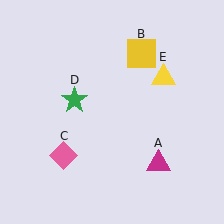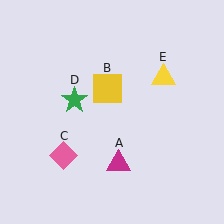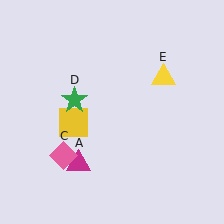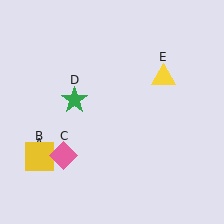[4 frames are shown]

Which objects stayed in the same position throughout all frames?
Pink diamond (object C) and green star (object D) and yellow triangle (object E) remained stationary.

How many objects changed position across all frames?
2 objects changed position: magenta triangle (object A), yellow square (object B).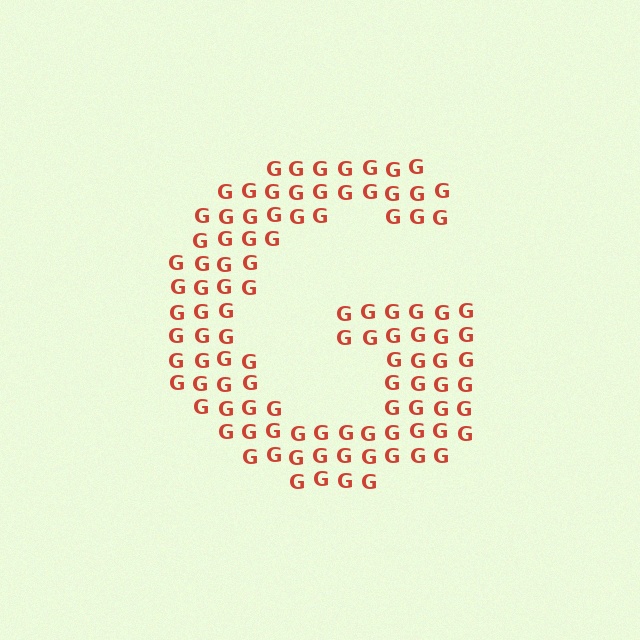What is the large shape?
The large shape is the letter G.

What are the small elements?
The small elements are letter G's.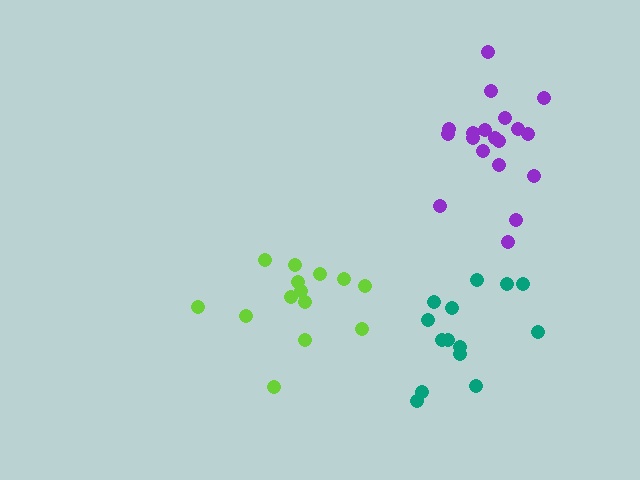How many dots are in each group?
Group 1: 14 dots, Group 2: 14 dots, Group 3: 19 dots (47 total).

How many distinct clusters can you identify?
There are 3 distinct clusters.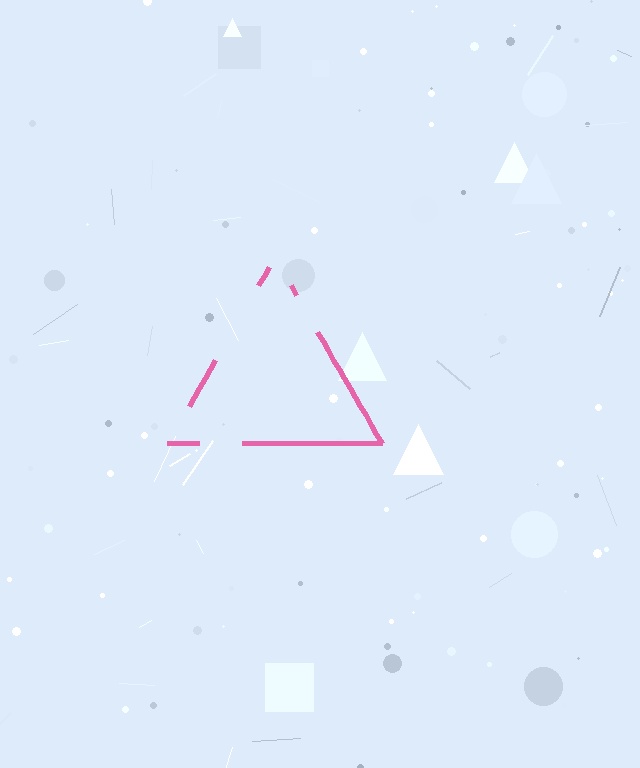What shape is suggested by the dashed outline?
The dashed outline suggests a triangle.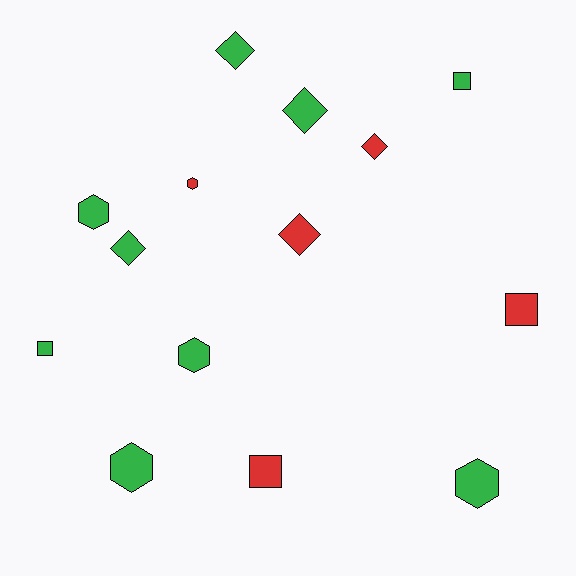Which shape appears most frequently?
Diamond, with 5 objects.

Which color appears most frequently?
Green, with 9 objects.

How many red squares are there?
There are 2 red squares.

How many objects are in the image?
There are 14 objects.